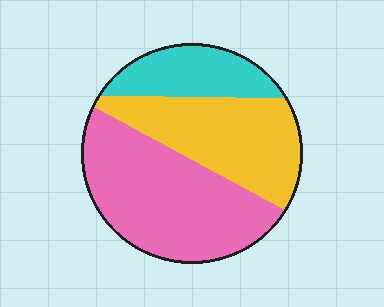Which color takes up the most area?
Pink, at roughly 45%.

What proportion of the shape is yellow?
Yellow covers roughly 35% of the shape.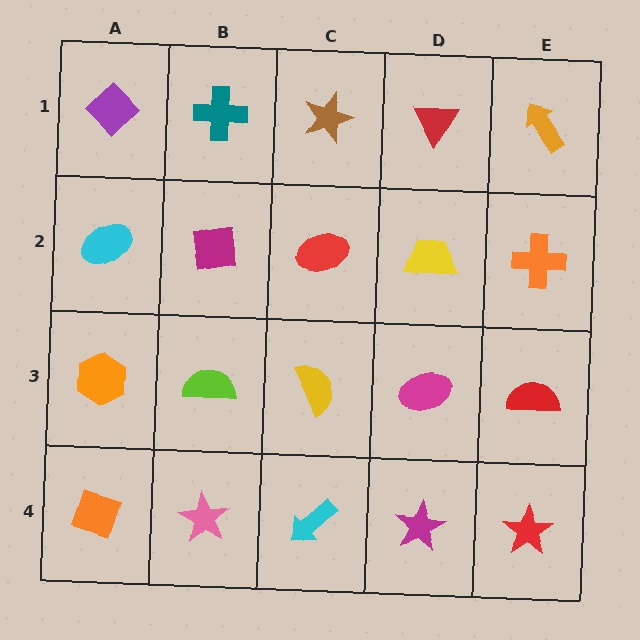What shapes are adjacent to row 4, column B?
A lime semicircle (row 3, column B), an orange diamond (row 4, column A), a cyan arrow (row 4, column C).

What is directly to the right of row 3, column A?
A lime semicircle.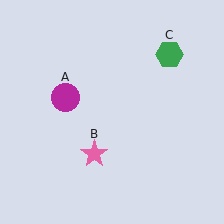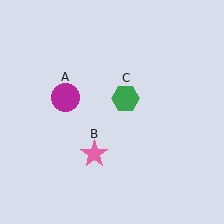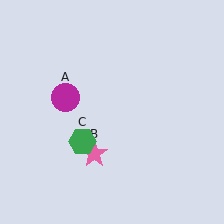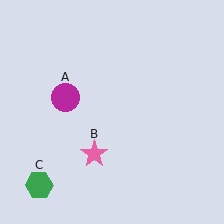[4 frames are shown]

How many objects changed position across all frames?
1 object changed position: green hexagon (object C).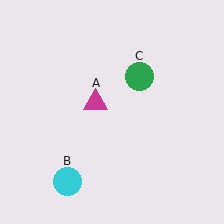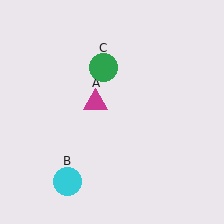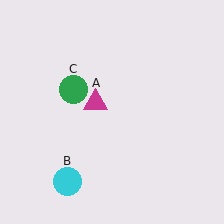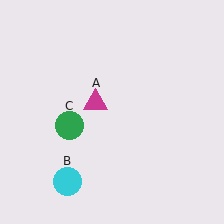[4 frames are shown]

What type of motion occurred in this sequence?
The green circle (object C) rotated counterclockwise around the center of the scene.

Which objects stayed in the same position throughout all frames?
Magenta triangle (object A) and cyan circle (object B) remained stationary.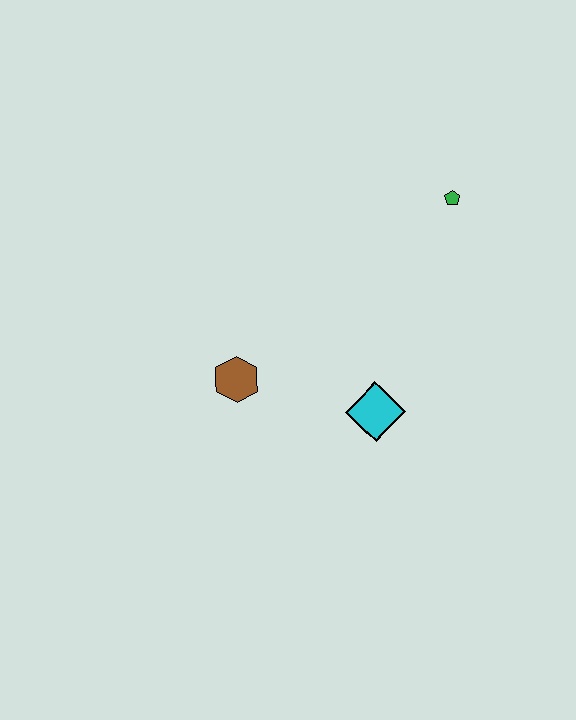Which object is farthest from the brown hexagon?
The green pentagon is farthest from the brown hexagon.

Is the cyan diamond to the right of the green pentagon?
No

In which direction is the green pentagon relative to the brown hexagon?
The green pentagon is to the right of the brown hexagon.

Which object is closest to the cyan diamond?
The brown hexagon is closest to the cyan diamond.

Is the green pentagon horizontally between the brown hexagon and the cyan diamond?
No